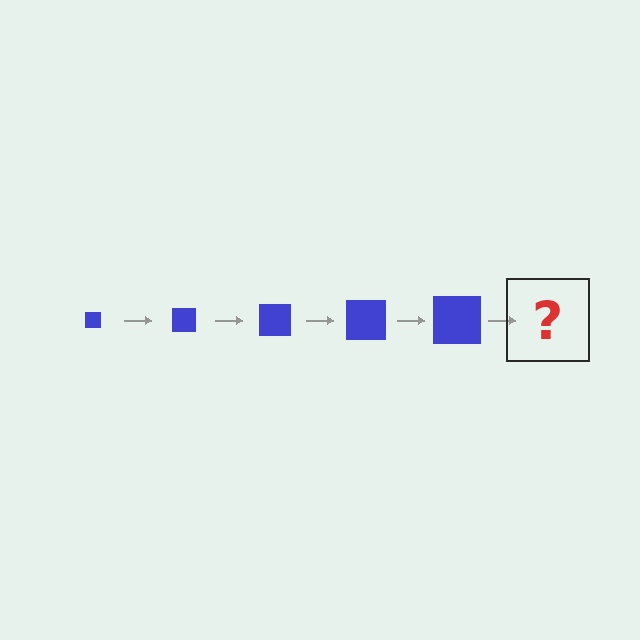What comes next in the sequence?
The next element should be a blue square, larger than the previous one.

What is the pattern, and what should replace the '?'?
The pattern is that the square gets progressively larger each step. The '?' should be a blue square, larger than the previous one.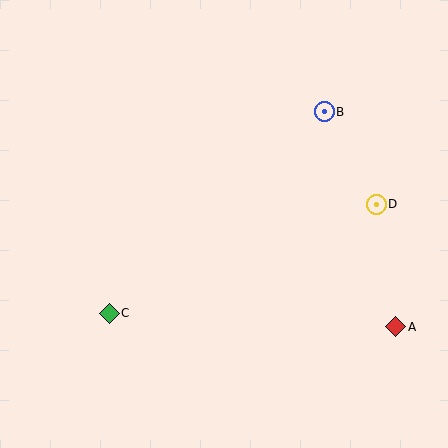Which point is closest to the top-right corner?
Point B is closest to the top-right corner.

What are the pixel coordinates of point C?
Point C is at (109, 313).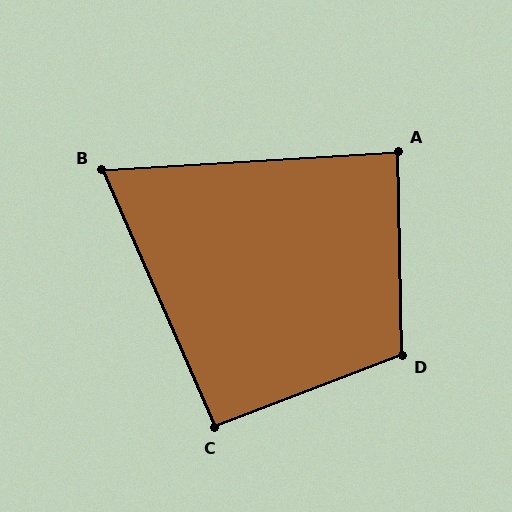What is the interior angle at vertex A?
Approximately 87 degrees (approximately right).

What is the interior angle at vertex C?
Approximately 93 degrees (approximately right).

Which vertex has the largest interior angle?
D, at approximately 110 degrees.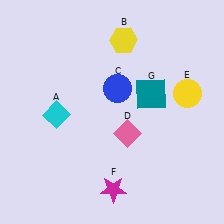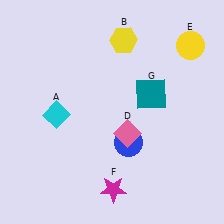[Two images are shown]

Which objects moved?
The objects that moved are: the blue circle (C), the yellow circle (E).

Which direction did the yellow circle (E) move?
The yellow circle (E) moved up.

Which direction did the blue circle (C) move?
The blue circle (C) moved down.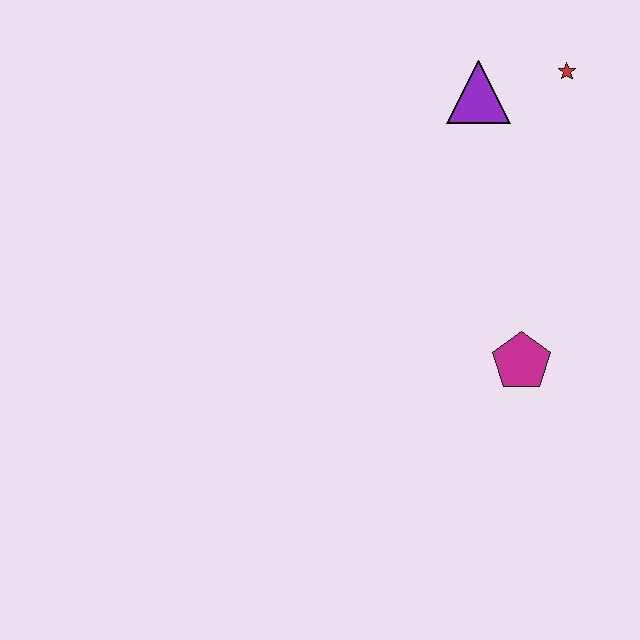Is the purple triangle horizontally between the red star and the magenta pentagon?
No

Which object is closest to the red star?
The purple triangle is closest to the red star.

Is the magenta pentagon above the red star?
No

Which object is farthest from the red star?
The magenta pentagon is farthest from the red star.